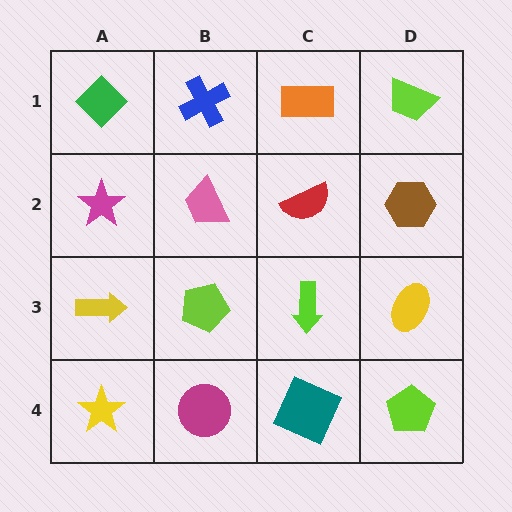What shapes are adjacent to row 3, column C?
A red semicircle (row 2, column C), a teal square (row 4, column C), a lime pentagon (row 3, column B), a yellow ellipse (row 3, column D).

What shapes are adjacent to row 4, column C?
A lime arrow (row 3, column C), a magenta circle (row 4, column B), a lime pentagon (row 4, column D).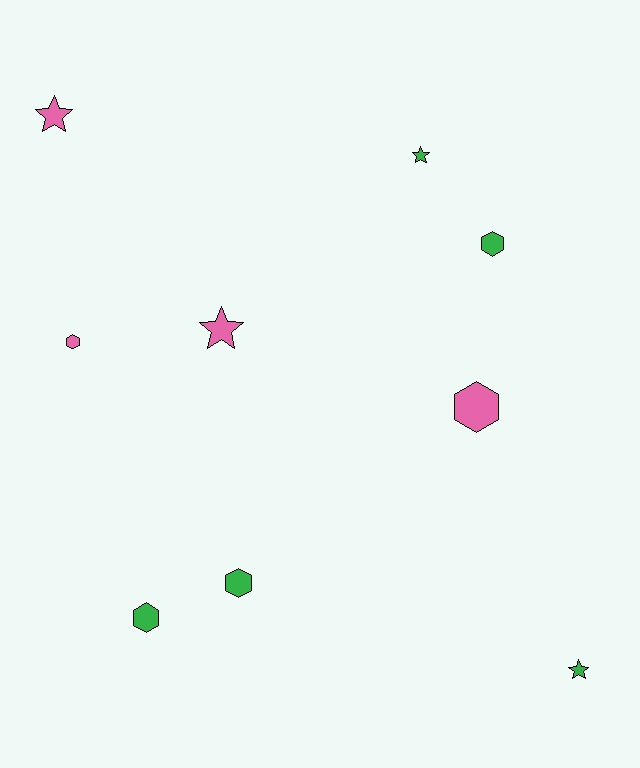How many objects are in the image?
There are 9 objects.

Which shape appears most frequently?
Hexagon, with 5 objects.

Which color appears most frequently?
Green, with 5 objects.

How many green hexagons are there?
There are 3 green hexagons.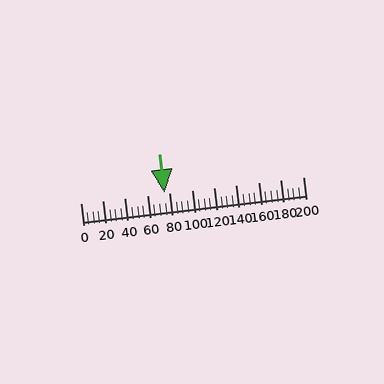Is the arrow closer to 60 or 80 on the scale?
The arrow is closer to 80.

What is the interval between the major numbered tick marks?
The major tick marks are spaced 20 units apart.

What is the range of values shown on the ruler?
The ruler shows values from 0 to 200.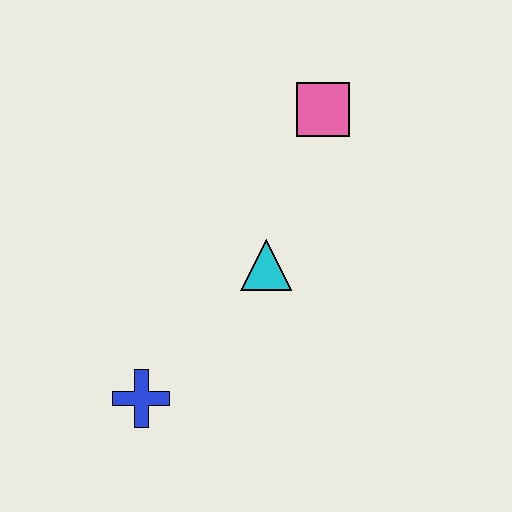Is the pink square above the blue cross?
Yes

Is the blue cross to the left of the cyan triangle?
Yes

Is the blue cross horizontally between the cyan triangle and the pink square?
No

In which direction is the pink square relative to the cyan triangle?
The pink square is above the cyan triangle.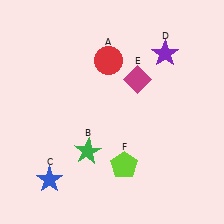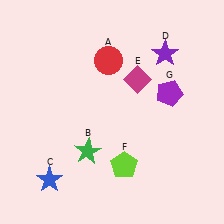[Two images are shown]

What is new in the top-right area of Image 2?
A purple pentagon (G) was added in the top-right area of Image 2.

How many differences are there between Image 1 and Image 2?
There is 1 difference between the two images.